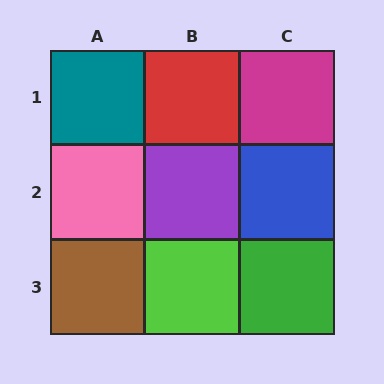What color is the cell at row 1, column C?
Magenta.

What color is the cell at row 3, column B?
Lime.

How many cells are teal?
1 cell is teal.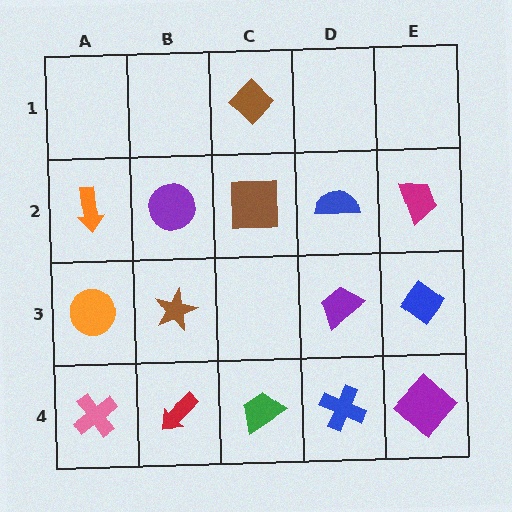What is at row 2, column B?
A purple circle.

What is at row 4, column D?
A blue cross.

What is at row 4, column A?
A pink cross.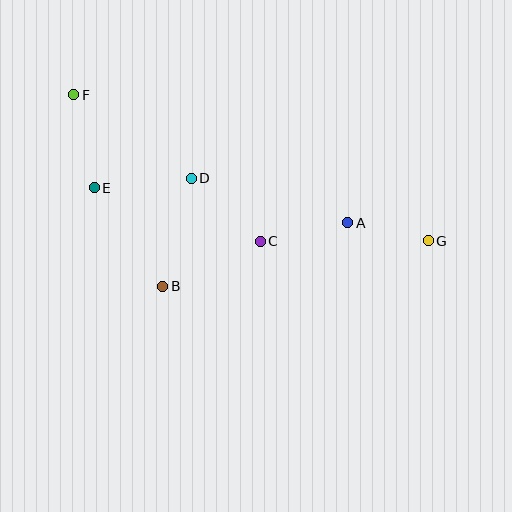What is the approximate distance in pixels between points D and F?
The distance between D and F is approximately 144 pixels.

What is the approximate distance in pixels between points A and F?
The distance between A and F is approximately 303 pixels.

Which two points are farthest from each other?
Points F and G are farthest from each other.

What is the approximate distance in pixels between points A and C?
The distance between A and C is approximately 90 pixels.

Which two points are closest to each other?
Points A and G are closest to each other.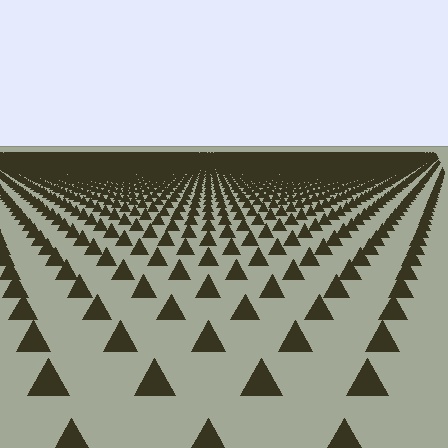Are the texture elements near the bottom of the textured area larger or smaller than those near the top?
Larger. Near the bottom, elements are closer to the viewer and appear at a bigger on-screen size.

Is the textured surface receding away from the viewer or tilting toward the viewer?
The surface is receding away from the viewer. Texture elements get smaller and denser toward the top.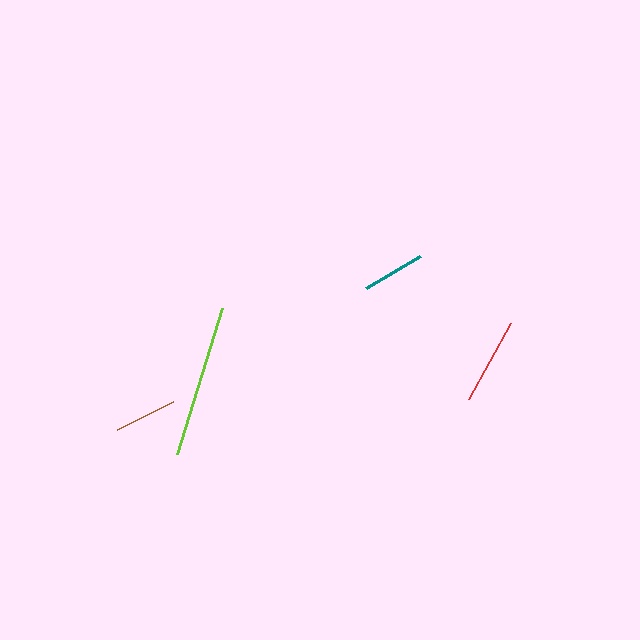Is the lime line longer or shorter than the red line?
The lime line is longer than the red line.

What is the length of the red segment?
The red segment is approximately 87 pixels long.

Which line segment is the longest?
The lime line is the longest at approximately 152 pixels.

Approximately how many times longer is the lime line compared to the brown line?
The lime line is approximately 2.4 times the length of the brown line.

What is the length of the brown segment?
The brown segment is approximately 63 pixels long.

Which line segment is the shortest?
The teal line is the shortest at approximately 62 pixels.